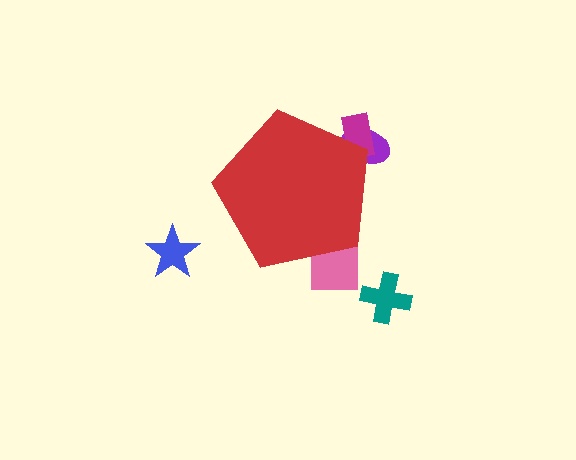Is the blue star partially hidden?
No, the blue star is fully visible.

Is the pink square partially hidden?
Yes, the pink square is partially hidden behind the red pentagon.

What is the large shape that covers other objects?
A red pentagon.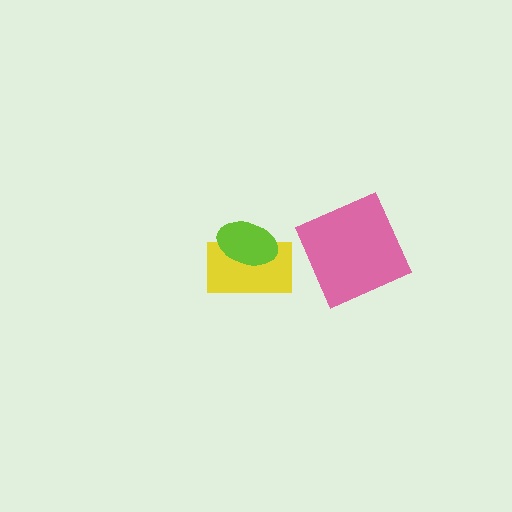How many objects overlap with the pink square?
0 objects overlap with the pink square.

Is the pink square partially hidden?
No, no other shape covers it.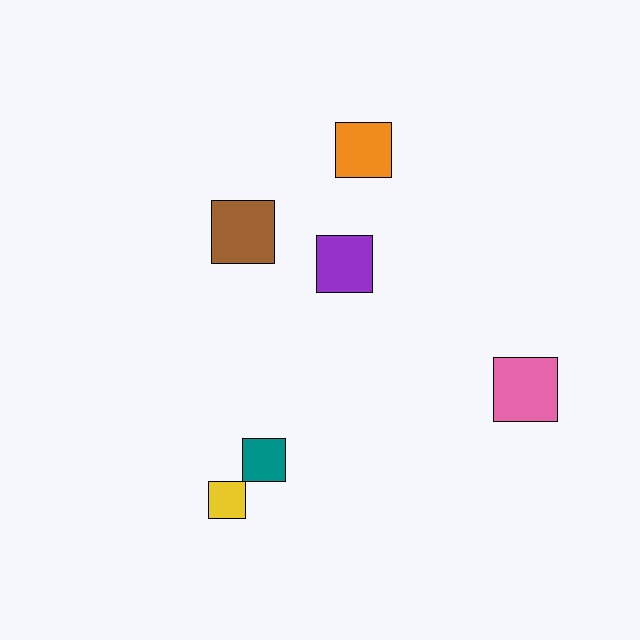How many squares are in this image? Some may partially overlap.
There are 6 squares.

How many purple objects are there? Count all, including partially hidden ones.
There is 1 purple object.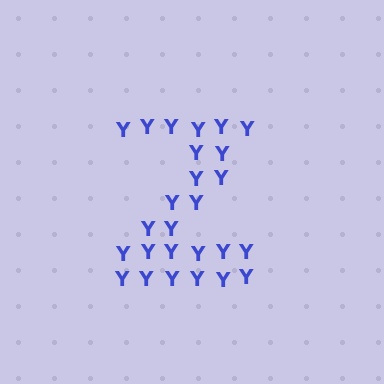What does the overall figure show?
The overall figure shows the letter Z.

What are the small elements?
The small elements are letter Y's.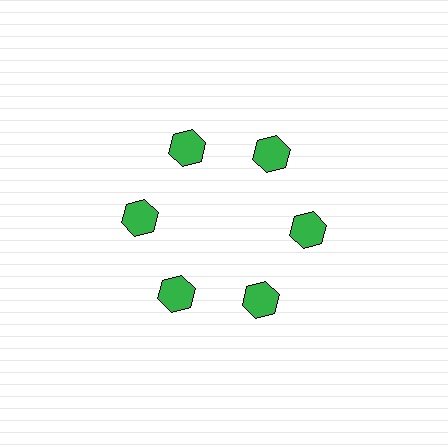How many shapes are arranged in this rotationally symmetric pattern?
There are 6 shapes, arranged in 6 groups of 1.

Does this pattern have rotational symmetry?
Yes, this pattern has 6-fold rotational symmetry. It looks the same after rotating 60 degrees around the center.